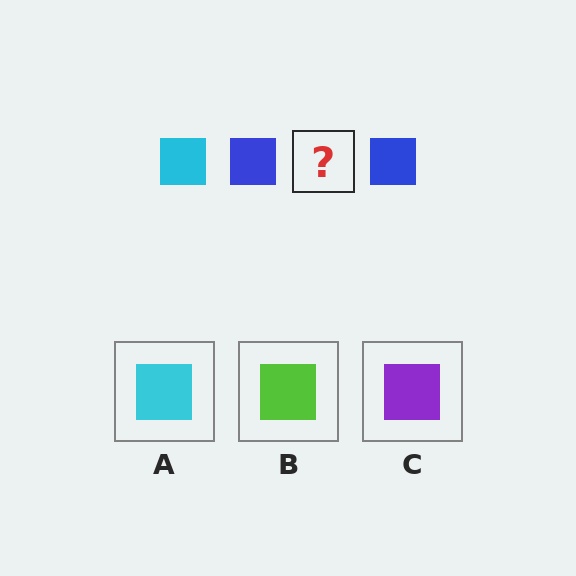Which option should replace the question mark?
Option A.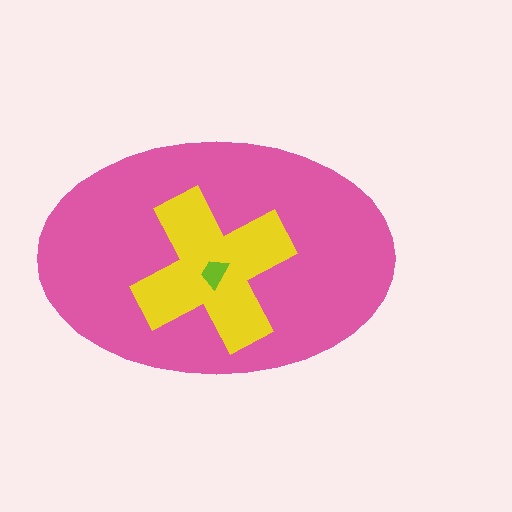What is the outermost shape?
The pink ellipse.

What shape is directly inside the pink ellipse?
The yellow cross.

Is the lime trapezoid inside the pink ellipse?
Yes.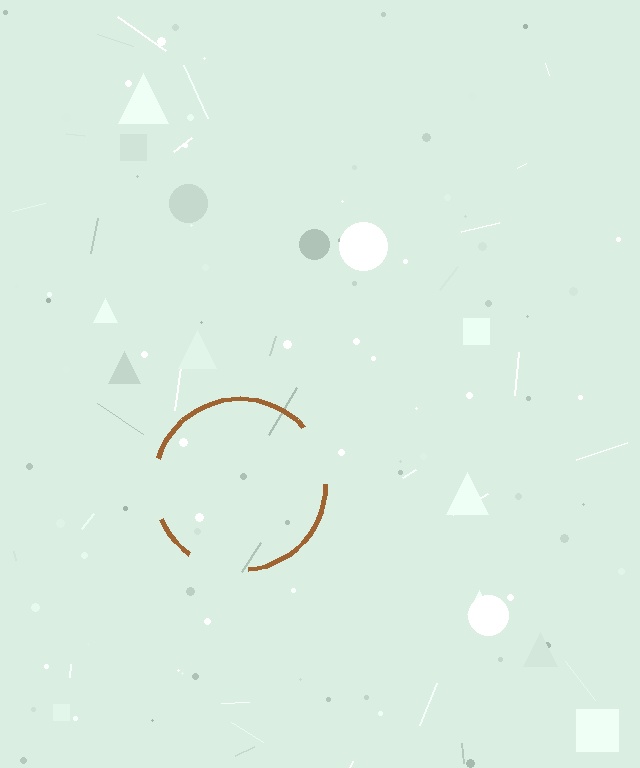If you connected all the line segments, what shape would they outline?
They would outline a circle.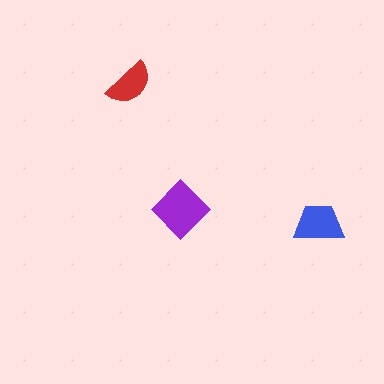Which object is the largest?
The purple diamond.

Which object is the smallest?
The red semicircle.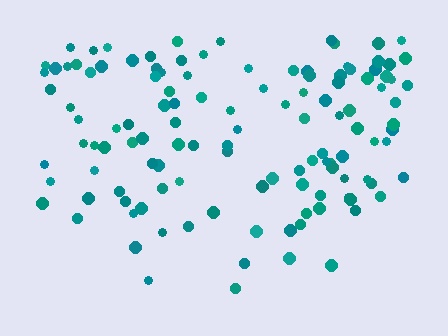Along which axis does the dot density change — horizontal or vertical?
Vertical.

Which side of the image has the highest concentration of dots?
The top.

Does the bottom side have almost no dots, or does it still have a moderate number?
Still a moderate number, just noticeably fewer than the top.